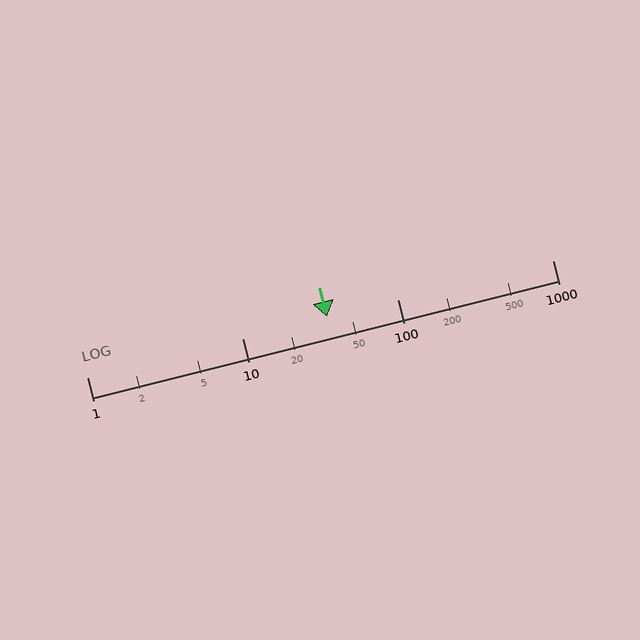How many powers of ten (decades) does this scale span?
The scale spans 3 decades, from 1 to 1000.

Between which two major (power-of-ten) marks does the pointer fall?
The pointer is between 10 and 100.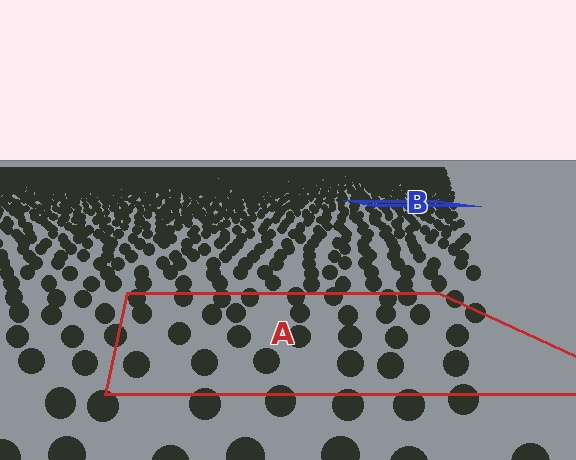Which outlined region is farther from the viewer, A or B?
Region B is farther from the viewer — the texture elements inside it appear smaller and more densely packed.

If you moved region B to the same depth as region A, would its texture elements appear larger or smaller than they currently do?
They would appear larger. At a closer depth, the same texture elements are projected at a bigger on-screen size.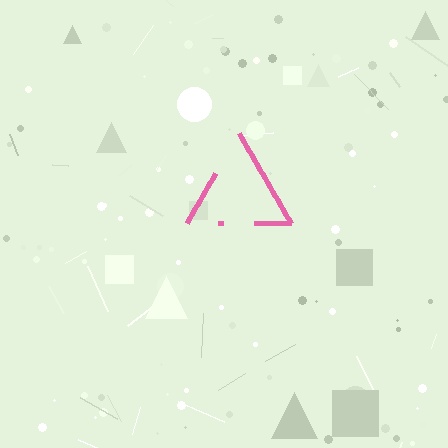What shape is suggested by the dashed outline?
The dashed outline suggests a triangle.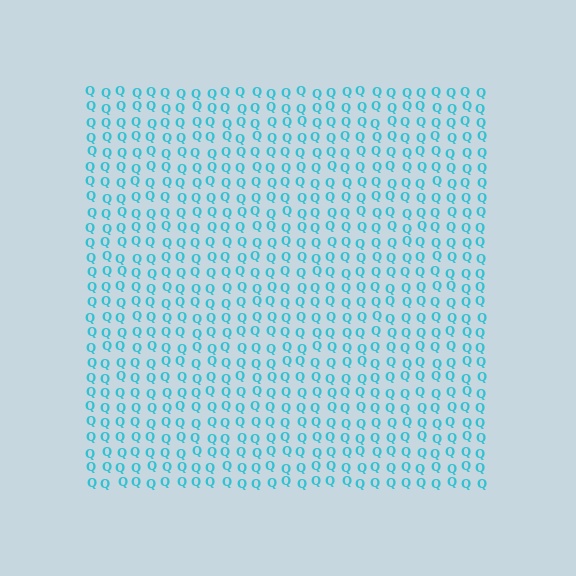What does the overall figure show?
The overall figure shows a square.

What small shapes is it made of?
It is made of small letter Q's.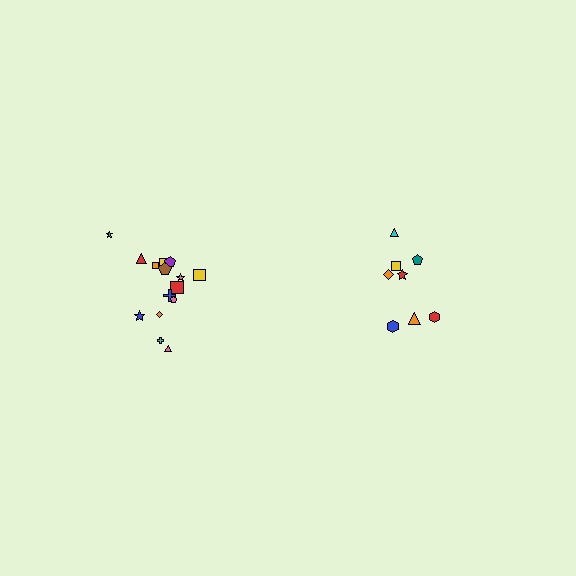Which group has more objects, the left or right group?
The left group.